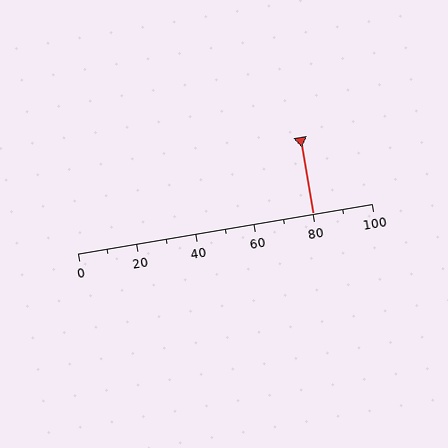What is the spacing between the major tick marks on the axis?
The major ticks are spaced 20 apart.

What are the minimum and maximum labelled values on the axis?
The axis runs from 0 to 100.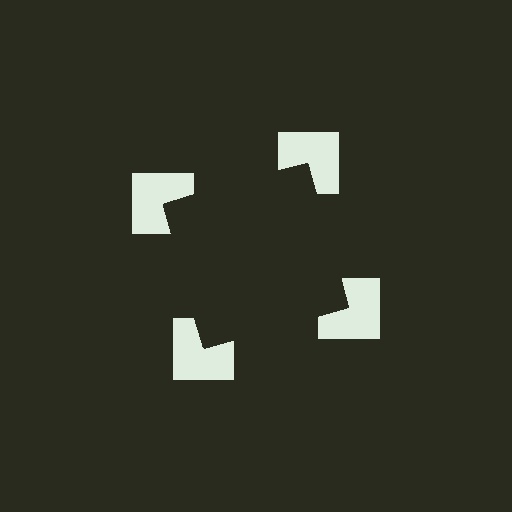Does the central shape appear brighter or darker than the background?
It typically appears slightly darker than the background, even though no actual brightness change is drawn.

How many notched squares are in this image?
There are 4 — one at each vertex of the illusory square.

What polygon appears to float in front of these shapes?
An illusory square — its edges are inferred from the aligned wedge cuts in the notched squares, not physically drawn.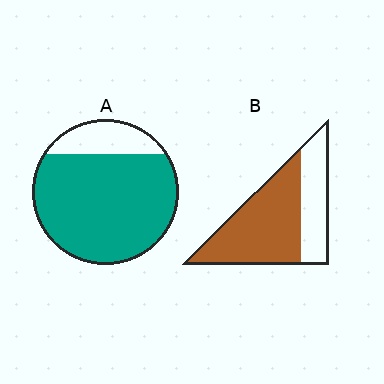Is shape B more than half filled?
Yes.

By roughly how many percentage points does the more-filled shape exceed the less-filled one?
By roughly 15 percentage points (A over B).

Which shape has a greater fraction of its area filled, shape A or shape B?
Shape A.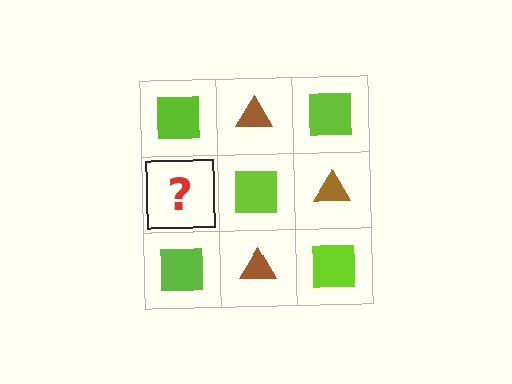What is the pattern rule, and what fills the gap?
The rule is that it alternates lime square and brown triangle in a checkerboard pattern. The gap should be filled with a brown triangle.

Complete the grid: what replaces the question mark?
The question mark should be replaced with a brown triangle.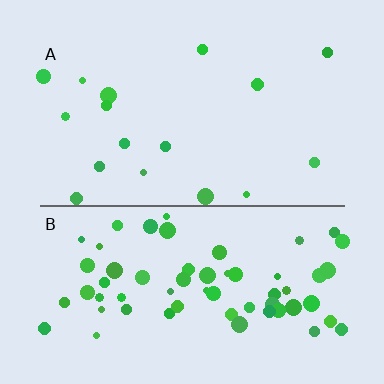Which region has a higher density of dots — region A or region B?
B (the bottom).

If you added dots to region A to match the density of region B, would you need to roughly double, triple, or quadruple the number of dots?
Approximately quadruple.